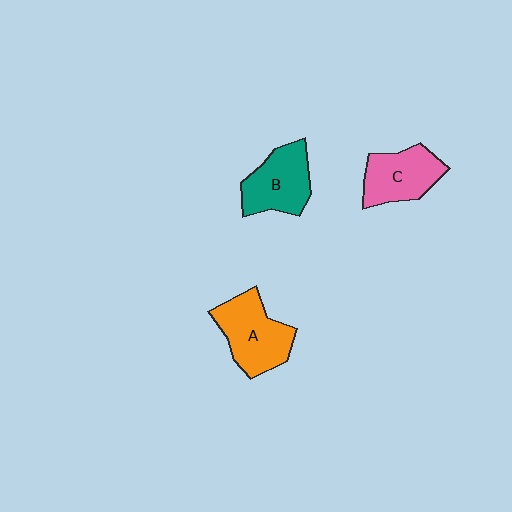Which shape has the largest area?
Shape A (orange).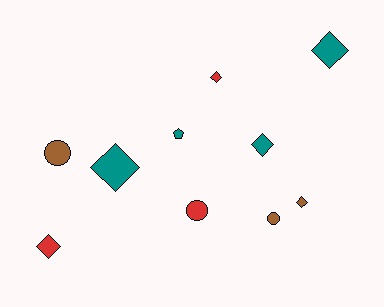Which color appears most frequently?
Teal, with 4 objects.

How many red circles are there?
There is 1 red circle.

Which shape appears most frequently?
Diamond, with 6 objects.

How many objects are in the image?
There are 10 objects.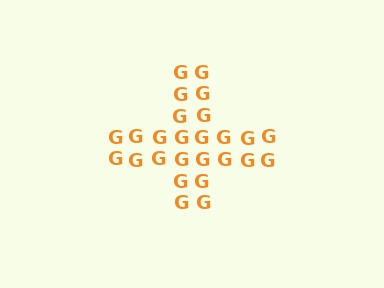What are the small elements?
The small elements are letter G's.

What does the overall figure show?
The overall figure shows a cross.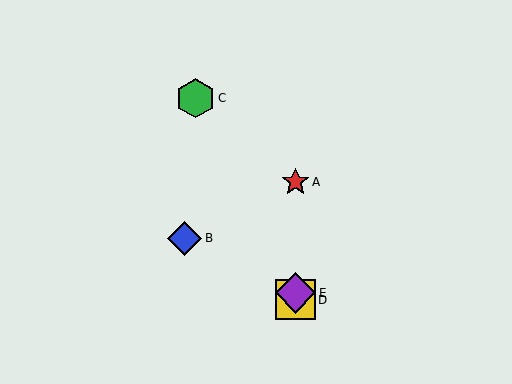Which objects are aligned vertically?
Objects A, D, E are aligned vertically.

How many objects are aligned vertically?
3 objects (A, D, E) are aligned vertically.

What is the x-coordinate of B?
Object B is at x≈185.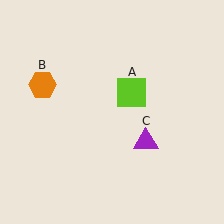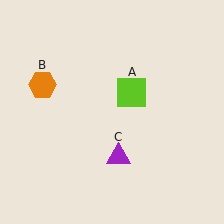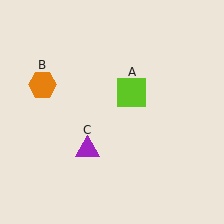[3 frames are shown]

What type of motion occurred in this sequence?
The purple triangle (object C) rotated clockwise around the center of the scene.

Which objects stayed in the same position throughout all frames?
Lime square (object A) and orange hexagon (object B) remained stationary.